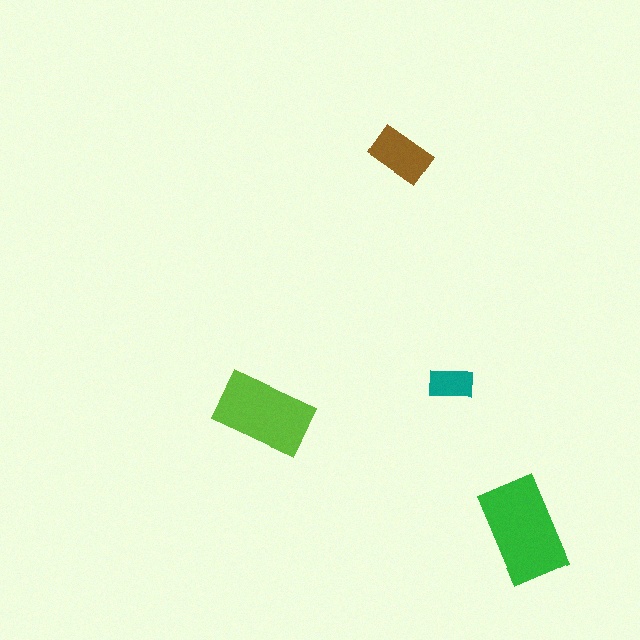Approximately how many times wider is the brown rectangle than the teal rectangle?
About 1.5 times wider.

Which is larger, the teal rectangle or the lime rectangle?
The lime one.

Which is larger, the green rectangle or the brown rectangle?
The green one.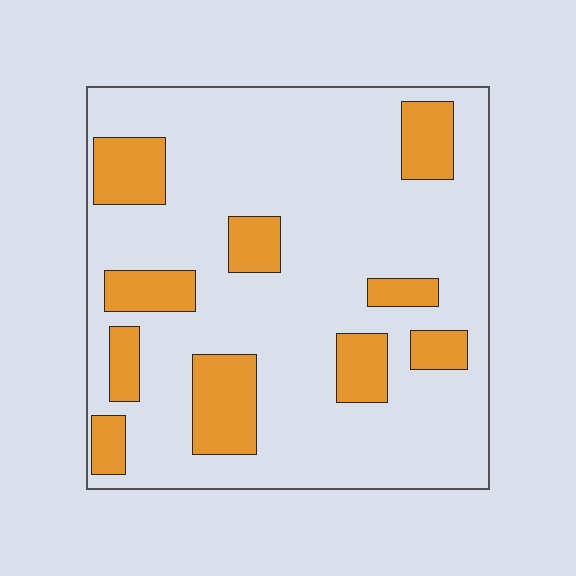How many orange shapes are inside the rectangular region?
10.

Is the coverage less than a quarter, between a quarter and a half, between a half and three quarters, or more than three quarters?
Less than a quarter.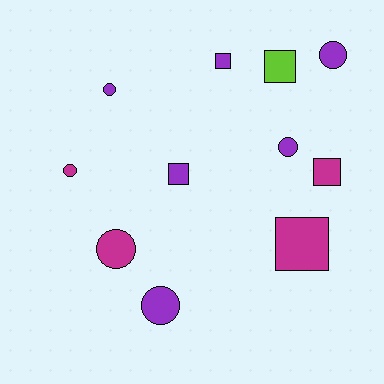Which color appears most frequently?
Purple, with 6 objects.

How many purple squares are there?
There are 2 purple squares.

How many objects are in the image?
There are 11 objects.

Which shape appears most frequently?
Circle, with 6 objects.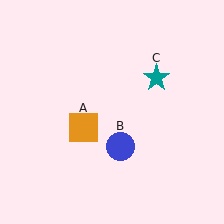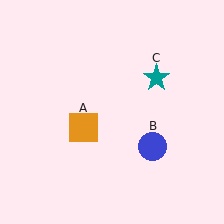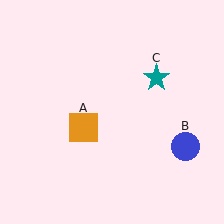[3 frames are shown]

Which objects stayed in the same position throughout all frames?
Orange square (object A) and teal star (object C) remained stationary.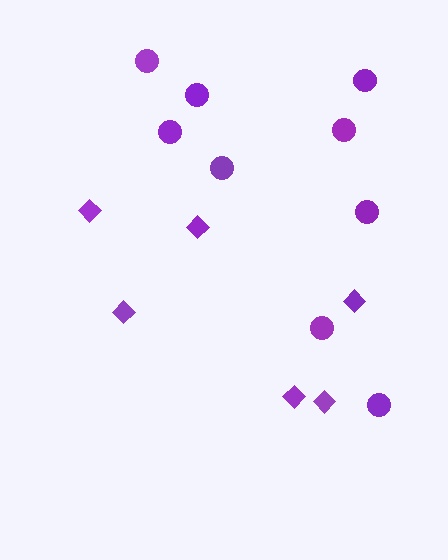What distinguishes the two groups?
There are 2 groups: one group of circles (9) and one group of diamonds (6).